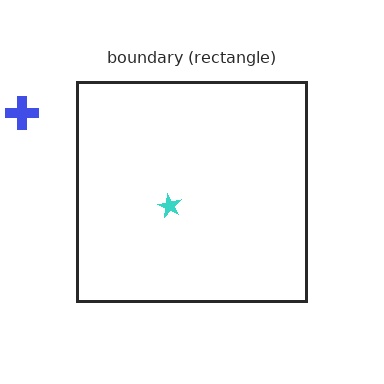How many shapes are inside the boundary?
1 inside, 1 outside.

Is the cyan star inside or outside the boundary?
Inside.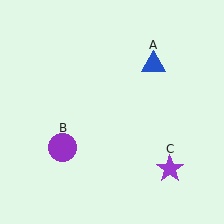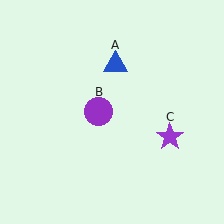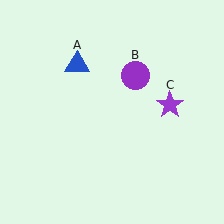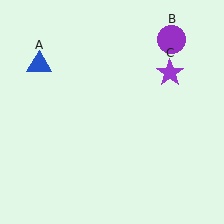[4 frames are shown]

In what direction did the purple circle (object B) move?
The purple circle (object B) moved up and to the right.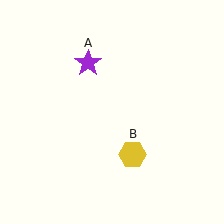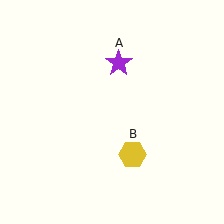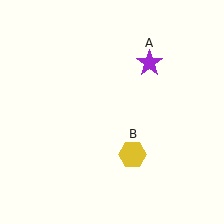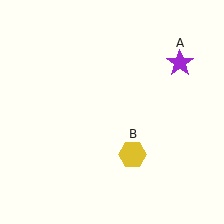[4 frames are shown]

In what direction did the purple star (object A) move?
The purple star (object A) moved right.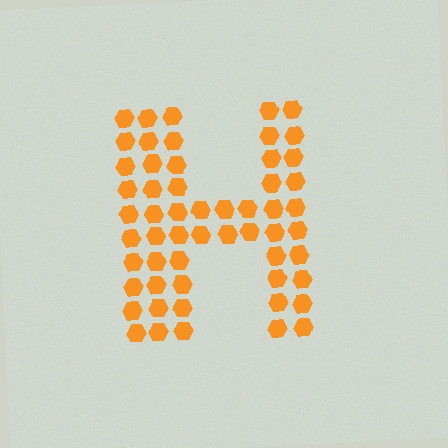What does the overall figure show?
The overall figure shows the letter H.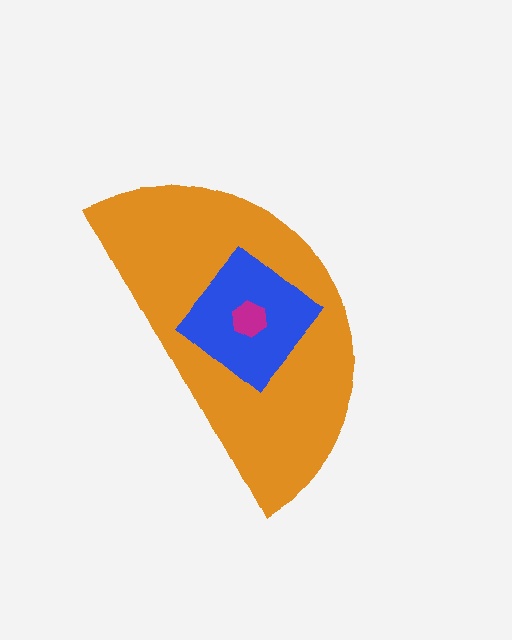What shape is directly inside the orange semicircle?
The blue diamond.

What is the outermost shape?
The orange semicircle.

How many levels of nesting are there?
3.